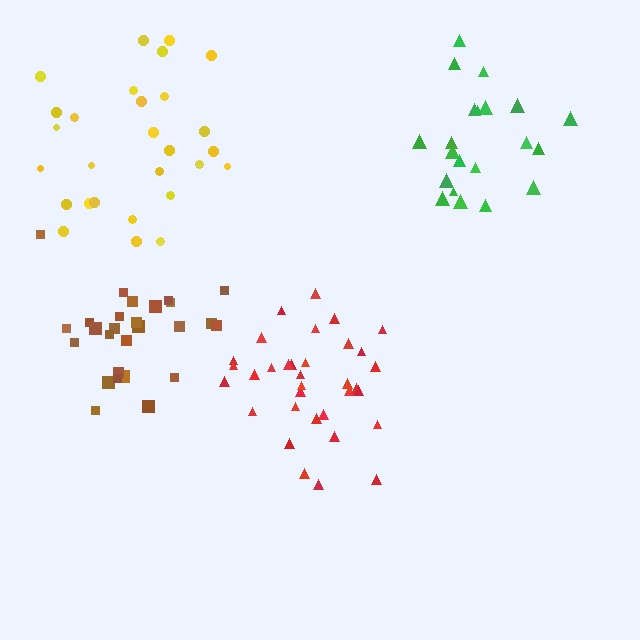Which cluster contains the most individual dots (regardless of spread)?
Red (34).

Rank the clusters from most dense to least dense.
red, brown, yellow, green.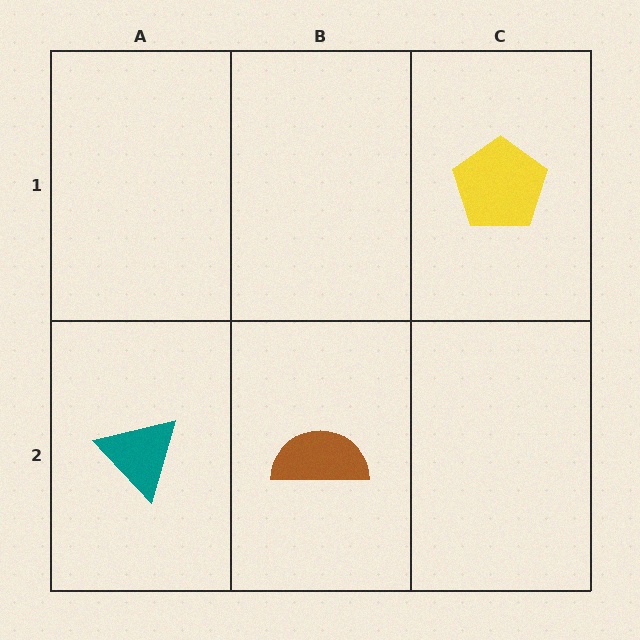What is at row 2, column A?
A teal triangle.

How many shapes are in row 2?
2 shapes.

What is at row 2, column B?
A brown semicircle.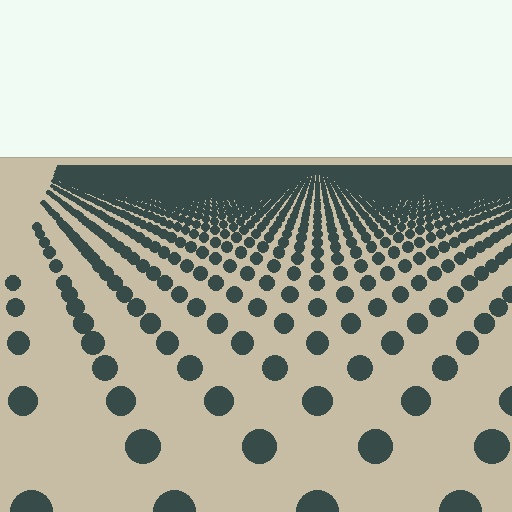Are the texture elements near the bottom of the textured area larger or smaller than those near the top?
Larger. Near the bottom, elements are closer to the viewer and appear at a bigger on-screen size.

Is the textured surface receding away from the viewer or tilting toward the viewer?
The surface is receding away from the viewer. Texture elements get smaller and denser toward the top.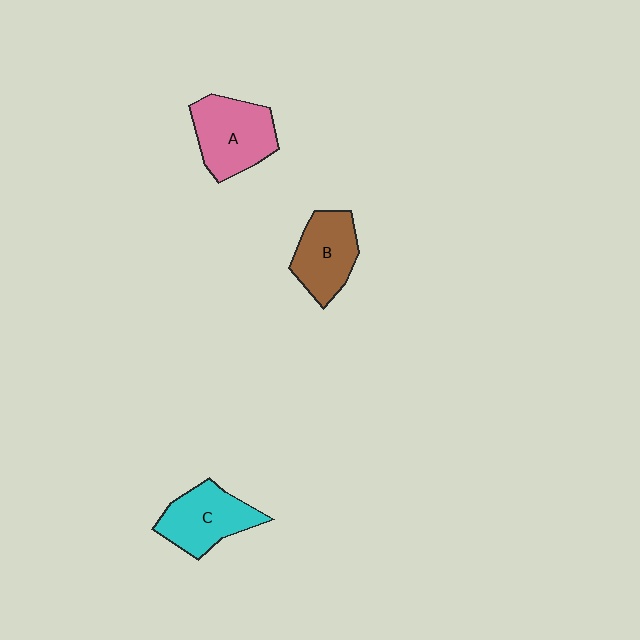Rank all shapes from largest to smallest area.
From largest to smallest: A (pink), C (cyan), B (brown).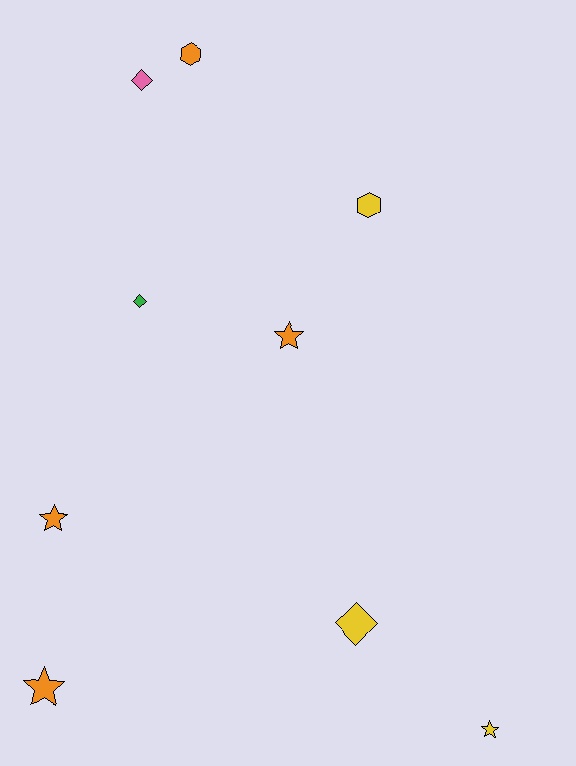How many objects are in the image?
There are 9 objects.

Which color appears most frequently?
Orange, with 4 objects.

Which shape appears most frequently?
Star, with 4 objects.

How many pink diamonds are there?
There is 1 pink diamond.